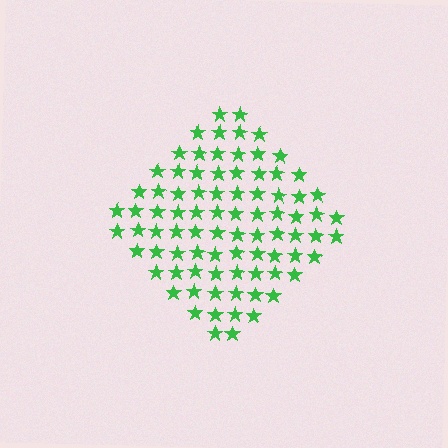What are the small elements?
The small elements are stars.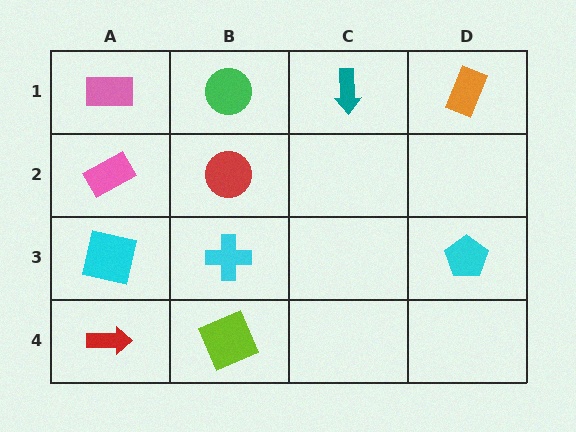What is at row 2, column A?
A pink rectangle.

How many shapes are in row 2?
2 shapes.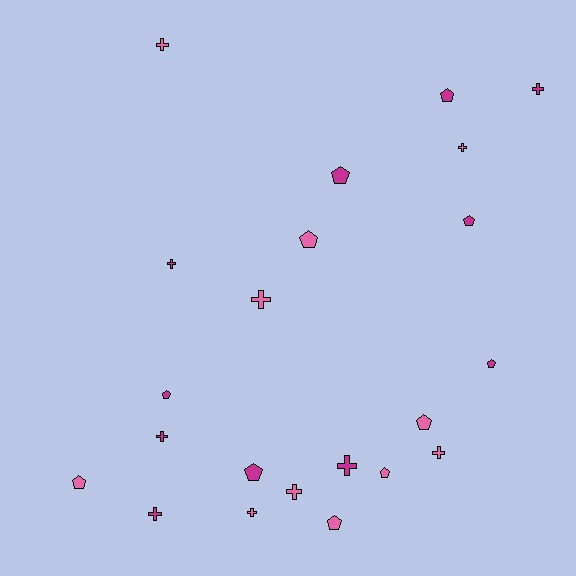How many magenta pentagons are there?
There are 6 magenta pentagons.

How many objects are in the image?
There are 22 objects.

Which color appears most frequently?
Magenta, with 11 objects.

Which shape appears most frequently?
Pentagon, with 11 objects.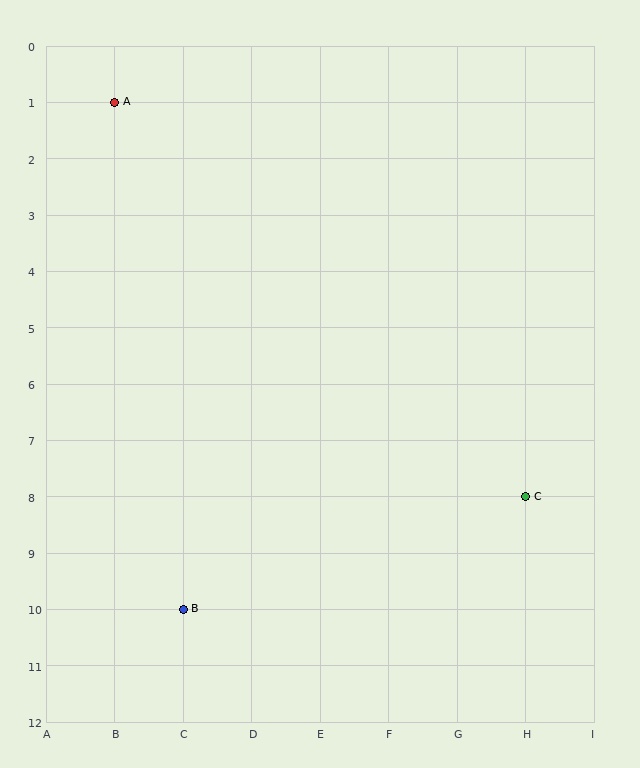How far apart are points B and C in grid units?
Points B and C are 5 columns and 2 rows apart (about 5.4 grid units diagonally).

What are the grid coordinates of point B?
Point B is at grid coordinates (C, 10).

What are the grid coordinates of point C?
Point C is at grid coordinates (H, 8).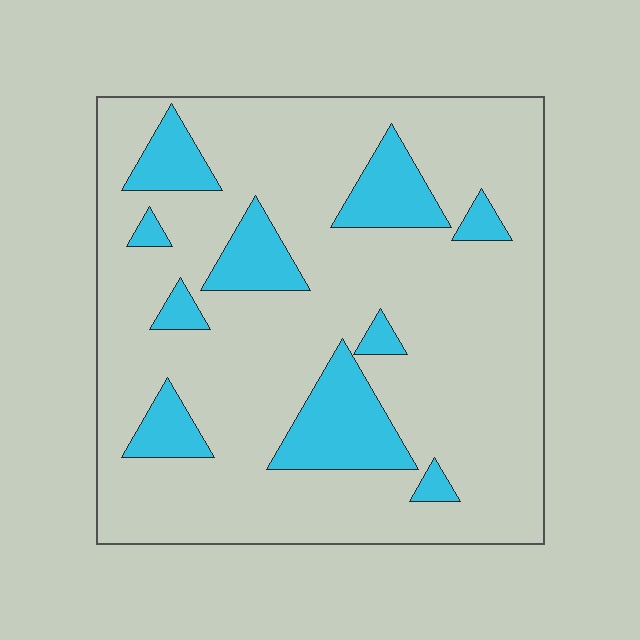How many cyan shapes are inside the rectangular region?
10.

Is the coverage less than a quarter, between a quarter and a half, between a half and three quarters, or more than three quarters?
Less than a quarter.